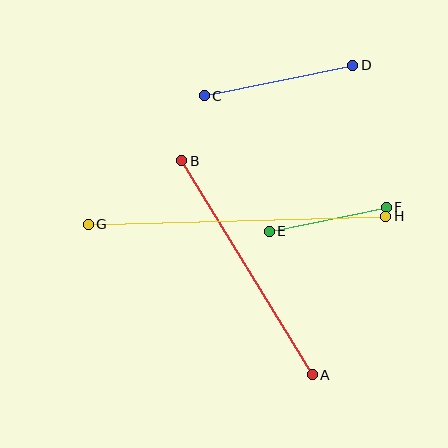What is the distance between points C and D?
The distance is approximately 152 pixels.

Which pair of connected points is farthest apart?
Points G and H are farthest apart.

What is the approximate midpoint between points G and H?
The midpoint is at approximately (237, 220) pixels.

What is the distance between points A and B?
The distance is approximately 251 pixels.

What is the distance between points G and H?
The distance is approximately 298 pixels.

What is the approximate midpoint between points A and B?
The midpoint is at approximately (247, 268) pixels.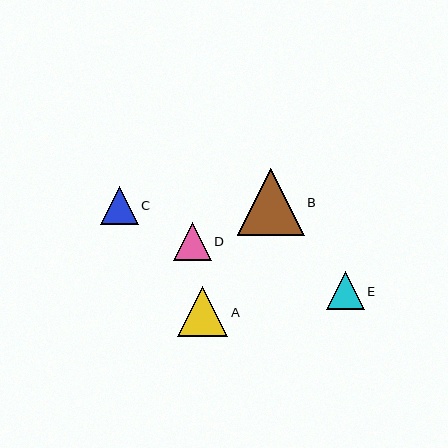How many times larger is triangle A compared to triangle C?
Triangle A is approximately 1.3 times the size of triangle C.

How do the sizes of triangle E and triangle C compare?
Triangle E and triangle C are approximately the same size.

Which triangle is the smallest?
Triangle D is the smallest with a size of approximately 37 pixels.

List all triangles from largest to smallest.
From largest to smallest: B, A, E, C, D.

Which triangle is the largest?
Triangle B is the largest with a size of approximately 67 pixels.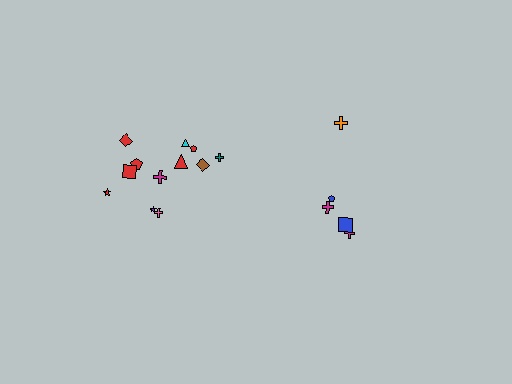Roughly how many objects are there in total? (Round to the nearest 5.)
Roughly 15 objects in total.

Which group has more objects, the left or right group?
The left group.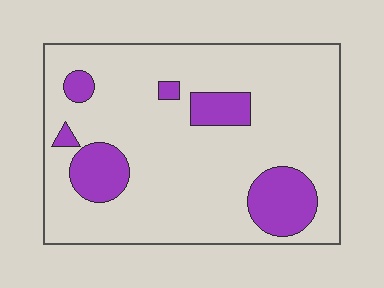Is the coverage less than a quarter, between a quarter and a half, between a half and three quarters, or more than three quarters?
Less than a quarter.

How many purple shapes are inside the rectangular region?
6.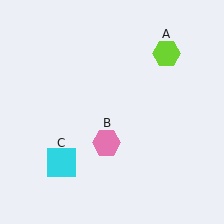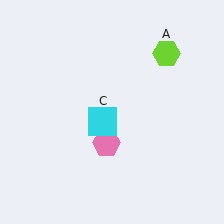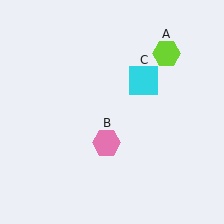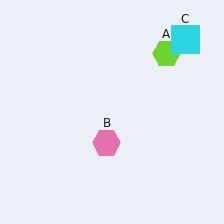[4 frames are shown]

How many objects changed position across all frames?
1 object changed position: cyan square (object C).